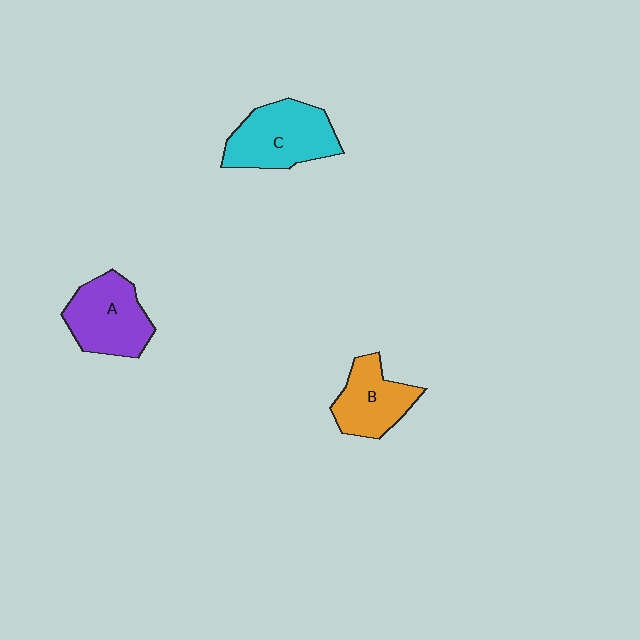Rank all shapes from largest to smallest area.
From largest to smallest: C (cyan), A (purple), B (orange).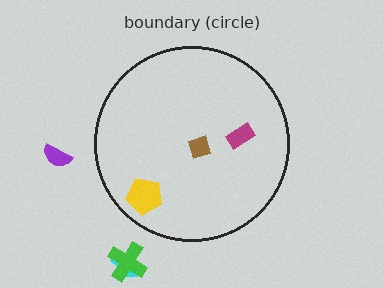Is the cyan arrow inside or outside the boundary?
Outside.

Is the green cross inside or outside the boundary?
Outside.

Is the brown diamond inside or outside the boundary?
Inside.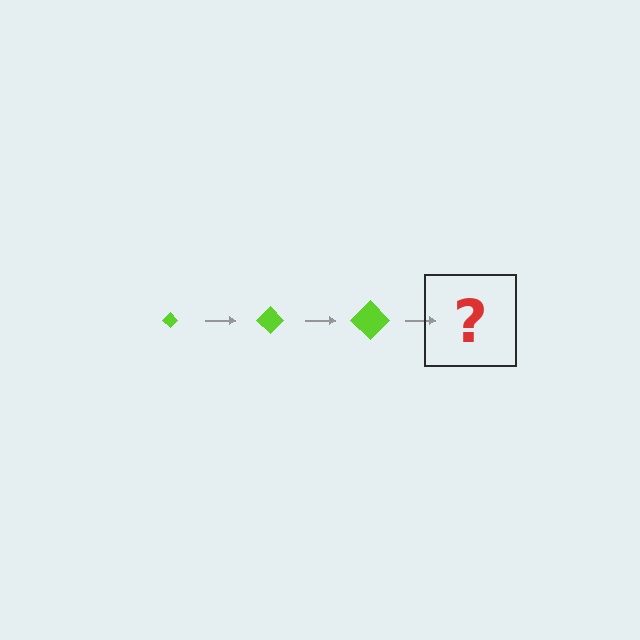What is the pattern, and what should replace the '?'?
The pattern is that the diamond gets progressively larger each step. The '?' should be a lime diamond, larger than the previous one.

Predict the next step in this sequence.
The next step is a lime diamond, larger than the previous one.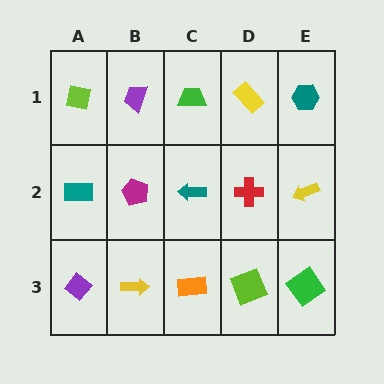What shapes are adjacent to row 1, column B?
A magenta pentagon (row 2, column B), a lime square (row 1, column A), a green trapezoid (row 1, column C).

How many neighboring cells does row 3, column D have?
3.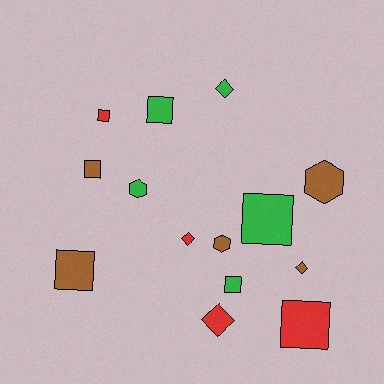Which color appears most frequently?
Green, with 5 objects.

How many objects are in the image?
There are 14 objects.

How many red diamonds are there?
There are 2 red diamonds.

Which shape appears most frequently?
Square, with 7 objects.